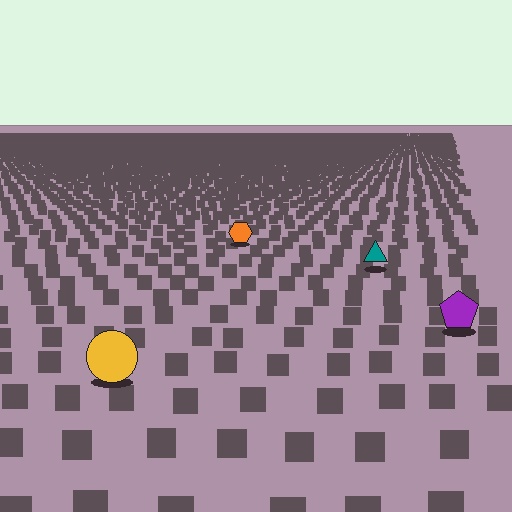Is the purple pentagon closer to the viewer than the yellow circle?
No. The yellow circle is closer — you can tell from the texture gradient: the ground texture is coarser near it.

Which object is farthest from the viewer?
The orange hexagon is farthest from the viewer. It appears smaller and the ground texture around it is denser.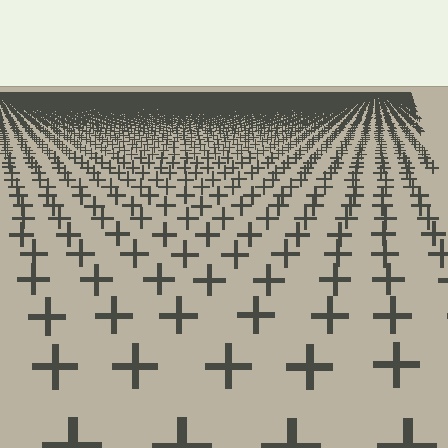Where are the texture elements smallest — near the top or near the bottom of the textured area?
Near the top.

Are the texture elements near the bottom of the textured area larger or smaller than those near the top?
Larger. Near the bottom, elements are closer to the viewer and appear at a bigger on-screen size.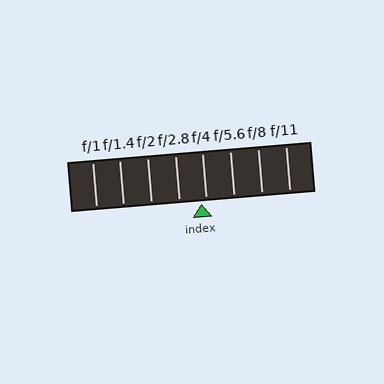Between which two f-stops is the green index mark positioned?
The index mark is between f/2.8 and f/4.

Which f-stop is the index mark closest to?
The index mark is closest to f/4.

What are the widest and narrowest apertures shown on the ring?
The widest aperture shown is f/1 and the narrowest is f/11.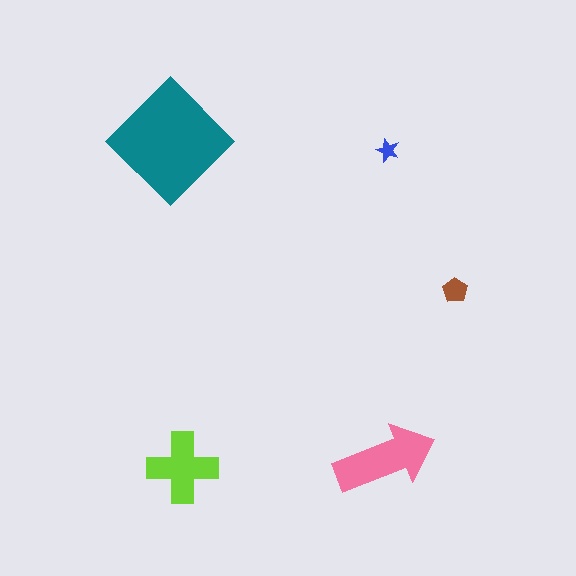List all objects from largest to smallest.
The teal diamond, the pink arrow, the lime cross, the brown pentagon, the blue star.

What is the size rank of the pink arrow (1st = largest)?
2nd.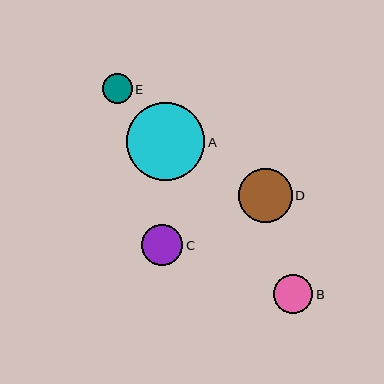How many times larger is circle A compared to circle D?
Circle A is approximately 1.5 times the size of circle D.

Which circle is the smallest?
Circle E is the smallest with a size of approximately 30 pixels.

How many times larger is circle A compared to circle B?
Circle A is approximately 2.0 times the size of circle B.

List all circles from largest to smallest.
From largest to smallest: A, D, C, B, E.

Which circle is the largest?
Circle A is the largest with a size of approximately 79 pixels.